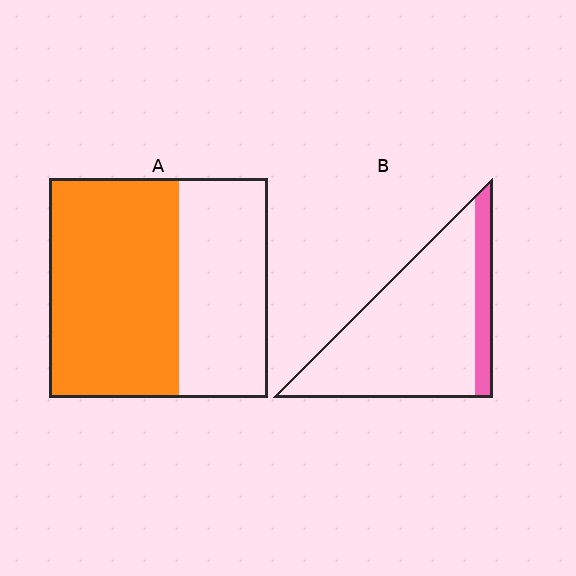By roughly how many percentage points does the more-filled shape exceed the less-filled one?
By roughly 45 percentage points (A over B).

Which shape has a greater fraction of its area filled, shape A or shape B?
Shape A.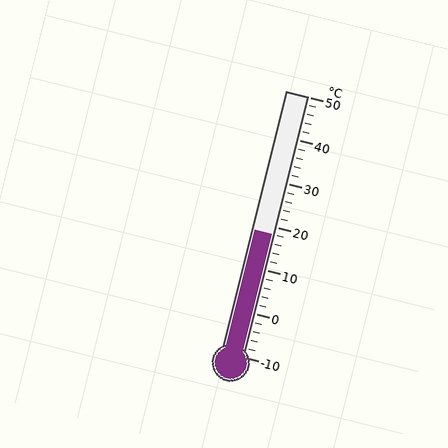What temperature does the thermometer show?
The thermometer shows approximately 18°C.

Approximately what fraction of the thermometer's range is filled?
The thermometer is filled to approximately 45% of its range.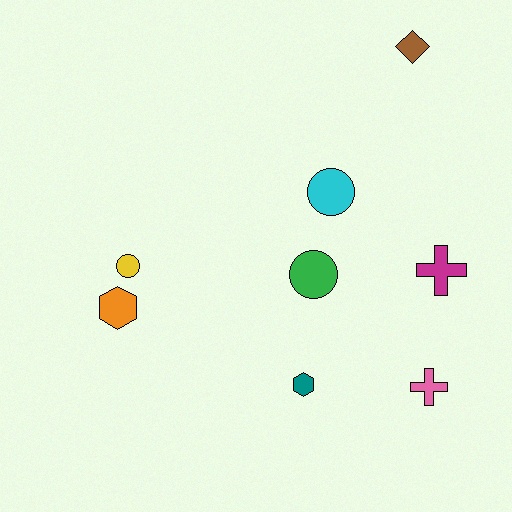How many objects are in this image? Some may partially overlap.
There are 8 objects.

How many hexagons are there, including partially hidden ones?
There are 2 hexagons.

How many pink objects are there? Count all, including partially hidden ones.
There is 1 pink object.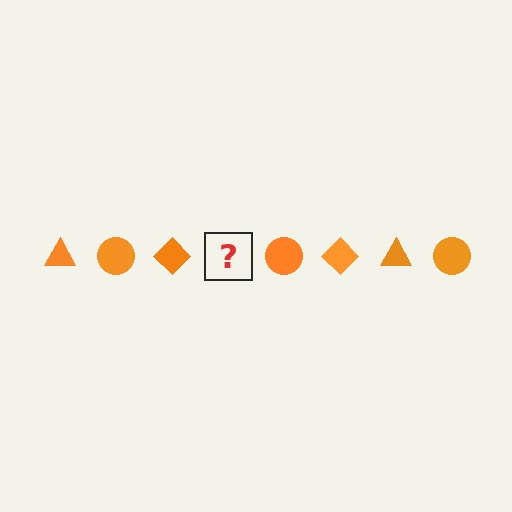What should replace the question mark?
The question mark should be replaced with an orange triangle.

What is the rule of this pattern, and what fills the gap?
The rule is that the pattern cycles through triangle, circle, diamond shapes in orange. The gap should be filled with an orange triangle.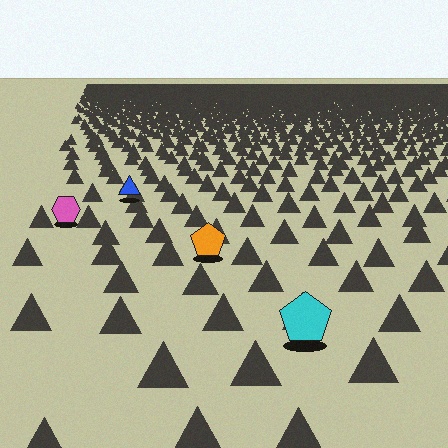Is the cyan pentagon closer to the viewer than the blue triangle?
Yes. The cyan pentagon is closer — you can tell from the texture gradient: the ground texture is coarser near it.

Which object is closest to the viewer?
The cyan pentagon is closest. The texture marks near it are larger and more spread out.